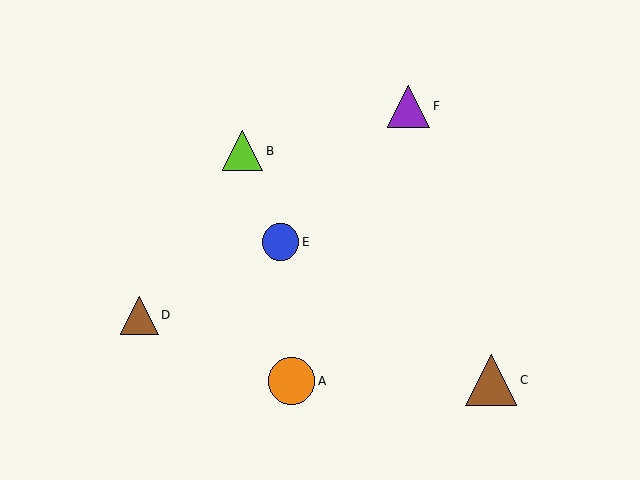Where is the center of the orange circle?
The center of the orange circle is at (291, 381).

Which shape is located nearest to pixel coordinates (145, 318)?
The brown triangle (labeled D) at (139, 315) is nearest to that location.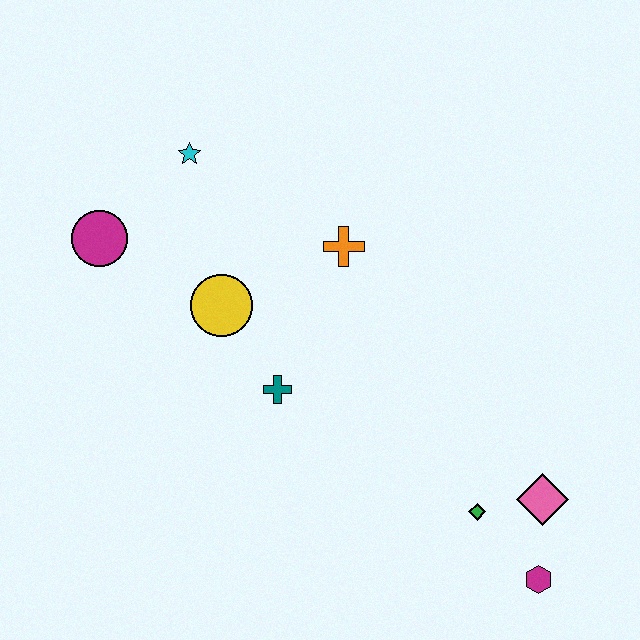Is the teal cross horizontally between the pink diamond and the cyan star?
Yes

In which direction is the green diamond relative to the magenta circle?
The green diamond is to the right of the magenta circle.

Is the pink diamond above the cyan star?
No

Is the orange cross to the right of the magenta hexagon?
No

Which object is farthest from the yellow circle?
The magenta hexagon is farthest from the yellow circle.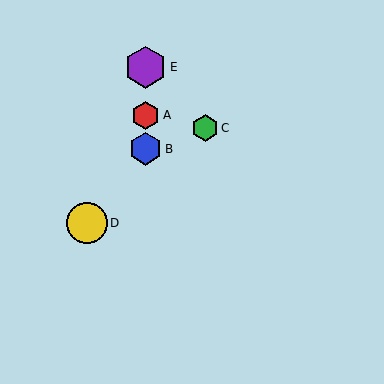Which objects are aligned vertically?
Objects A, B, E are aligned vertically.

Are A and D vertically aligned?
No, A is at x≈146 and D is at x≈87.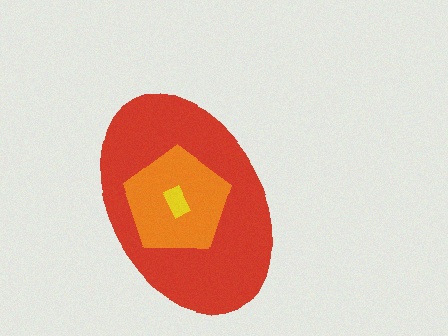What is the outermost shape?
The red ellipse.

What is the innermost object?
The yellow rectangle.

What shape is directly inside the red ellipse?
The orange pentagon.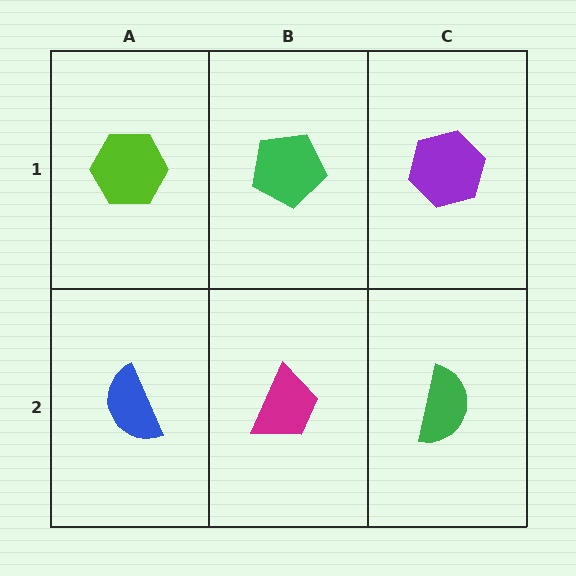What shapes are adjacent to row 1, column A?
A blue semicircle (row 2, column A), a green pentagon (row 1, column B).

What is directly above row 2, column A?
A lime hexagon.